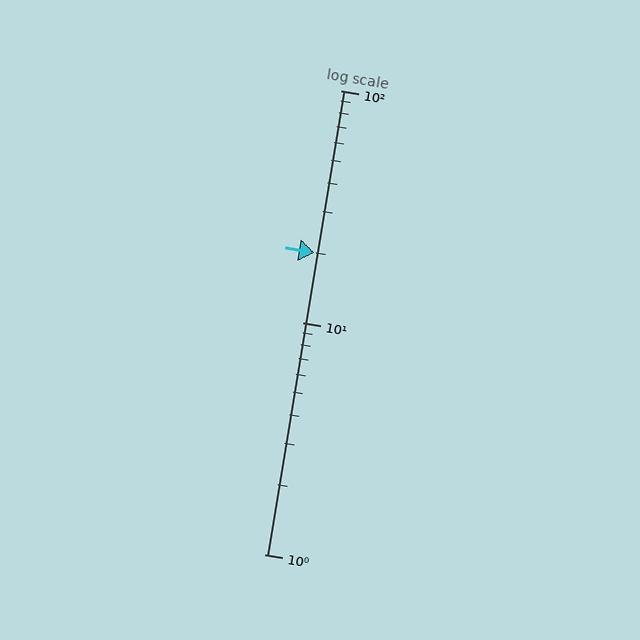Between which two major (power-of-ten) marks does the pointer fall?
The pointer is between 10 and 100.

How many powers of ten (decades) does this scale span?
The scale spans 2 decades, from 1 to 100.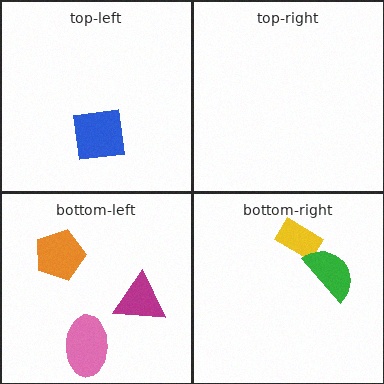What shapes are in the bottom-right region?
The yellow rectangle, the green semicircle.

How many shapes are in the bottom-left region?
3.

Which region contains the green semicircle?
The bottom-right region.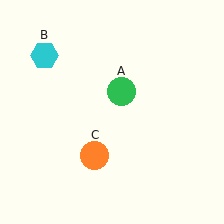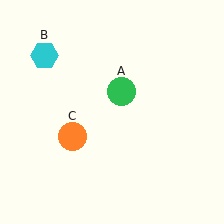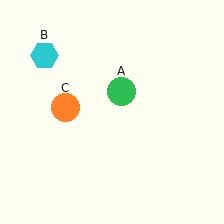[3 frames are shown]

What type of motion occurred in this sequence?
The orange circle (object C) rotated clockwise around the center of the scene.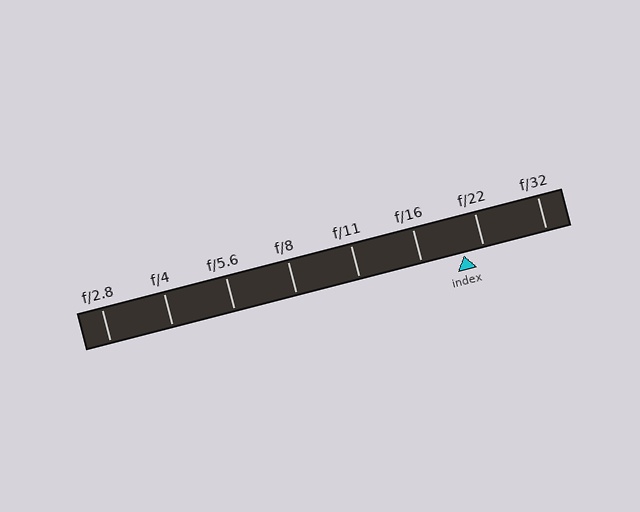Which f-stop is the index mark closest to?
The index mark is closest to f/22.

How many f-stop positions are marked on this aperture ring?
There are 8 f-stop positions marked.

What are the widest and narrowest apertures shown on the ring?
The widest aperture shown is f/2.8 and the narrowest is f/32.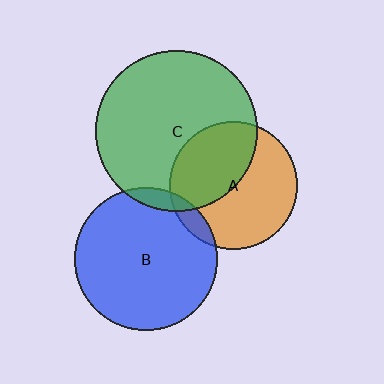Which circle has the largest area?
Circle C (green).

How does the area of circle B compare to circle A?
Approximately 1.3 times.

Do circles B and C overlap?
Yes.